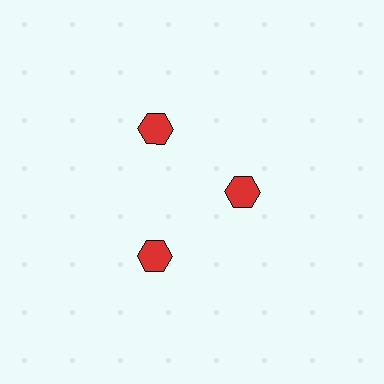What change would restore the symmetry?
The symmetry would be restored by moving it outward, back onto the ring so that all 3 hexagons sit at equal angles and equal distance from the center.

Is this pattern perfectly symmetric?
No. The 3 red hexagons are arranged in a ring, but one element near the 3 o'clock position is pulled inward toward the center, breaking the 3-fold rotational symmetry.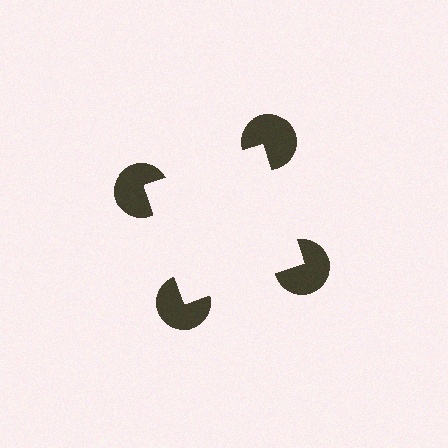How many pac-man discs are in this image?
There are 4 — one at each vertex of the illusory square.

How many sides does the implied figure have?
4 sides.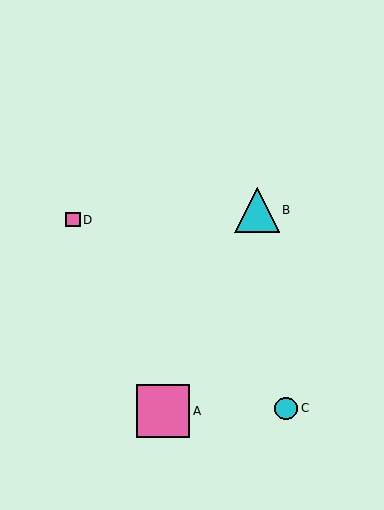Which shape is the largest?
The pink square (labeled A) is the largest.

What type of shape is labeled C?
Shape C is a cyan circle.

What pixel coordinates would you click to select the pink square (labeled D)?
Click at (73, 220) to select the pink square D.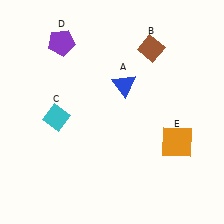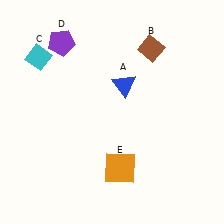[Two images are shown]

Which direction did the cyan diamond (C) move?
The cyan diamond (C) moved up.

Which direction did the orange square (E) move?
The orange square (E) moved left.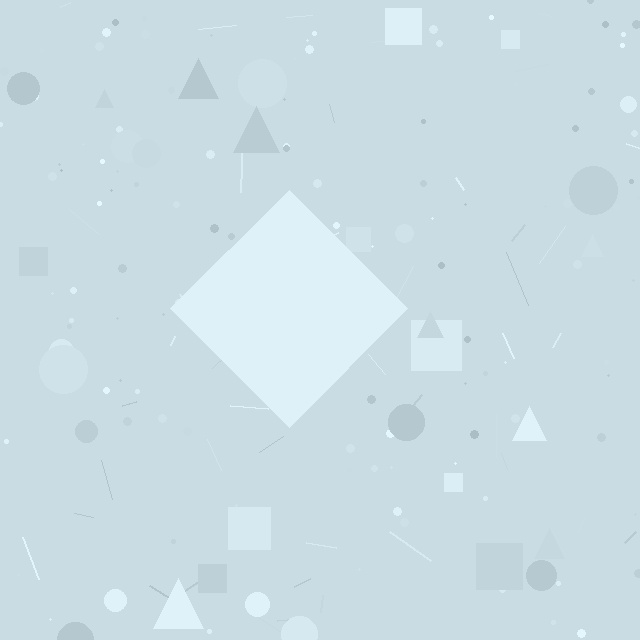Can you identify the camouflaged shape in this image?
The camouflaged shape is a diamond.